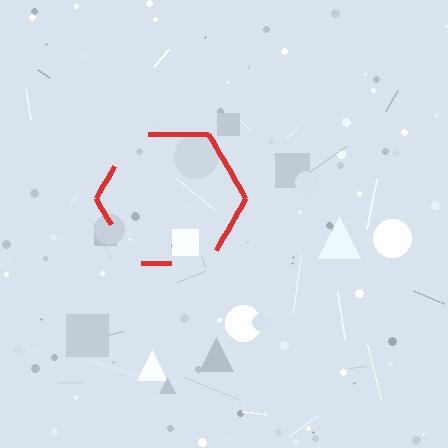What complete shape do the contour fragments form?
The contour fragments form a hexagon.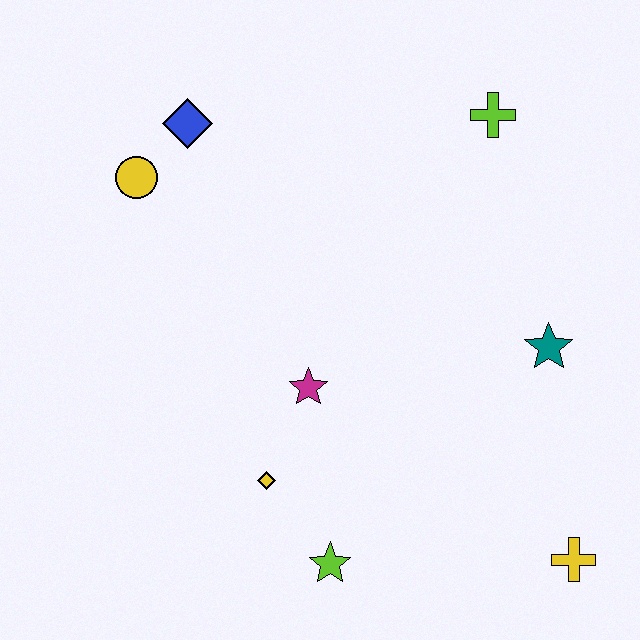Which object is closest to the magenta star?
The yellow diamond is closest to the magenta star.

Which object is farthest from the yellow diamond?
The lime cross is farthest from the yellow diamond.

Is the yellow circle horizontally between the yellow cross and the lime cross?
No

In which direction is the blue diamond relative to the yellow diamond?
The blue diamond is above the yellow diamond.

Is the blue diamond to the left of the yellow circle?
No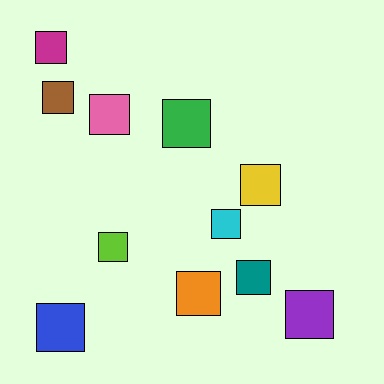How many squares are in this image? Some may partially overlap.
There are 11 squares.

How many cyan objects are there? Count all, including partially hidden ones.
There is 1 cyan object.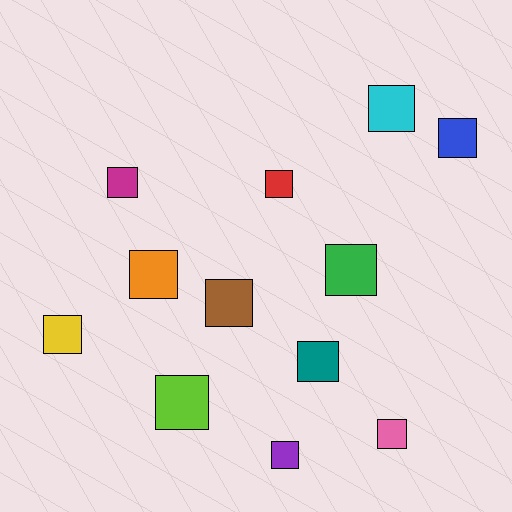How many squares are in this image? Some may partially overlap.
There are 12 squares.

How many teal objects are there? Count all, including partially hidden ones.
There is 1 teal object.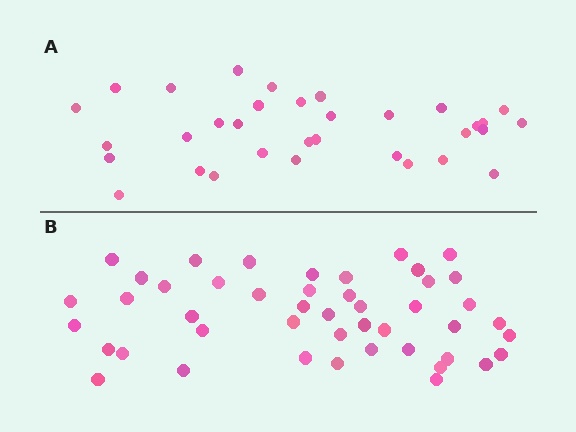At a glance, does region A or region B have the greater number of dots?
Region B (the bottom region) has more dots.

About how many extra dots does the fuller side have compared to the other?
Region B has approximately 15 more dots than region A.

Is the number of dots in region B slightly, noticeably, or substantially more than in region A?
Region B has noticeably more, but not dramatically so. The ratio is roughly 1.4 to 1.